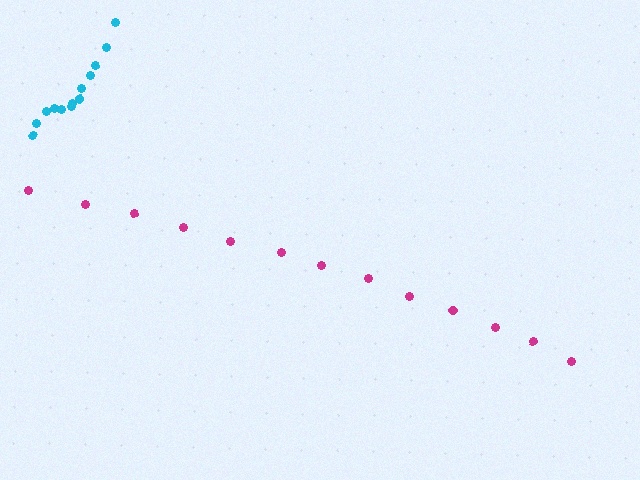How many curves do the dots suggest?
There are 2 distinct paths.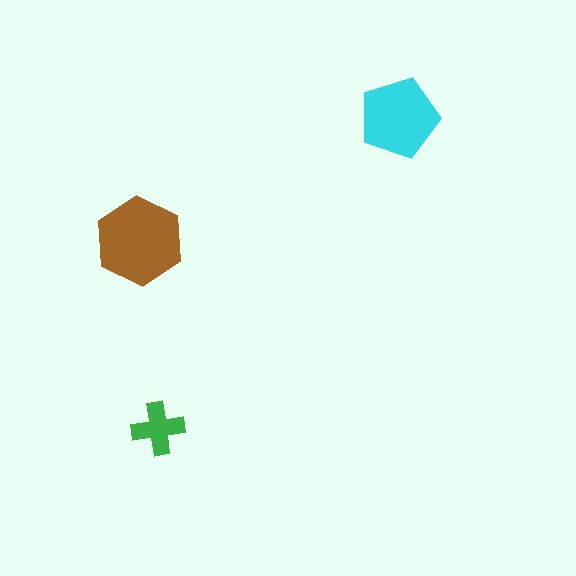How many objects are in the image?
There are 3 objects in the image.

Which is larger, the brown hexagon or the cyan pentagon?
The brown hexagon.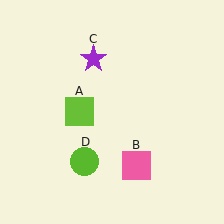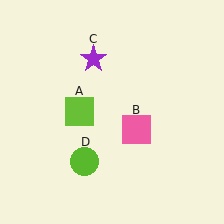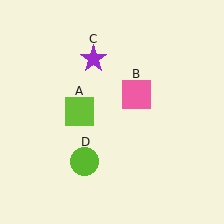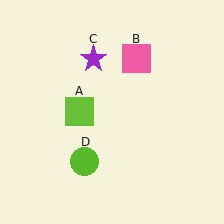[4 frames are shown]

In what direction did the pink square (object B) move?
The pink square (object B) moved up.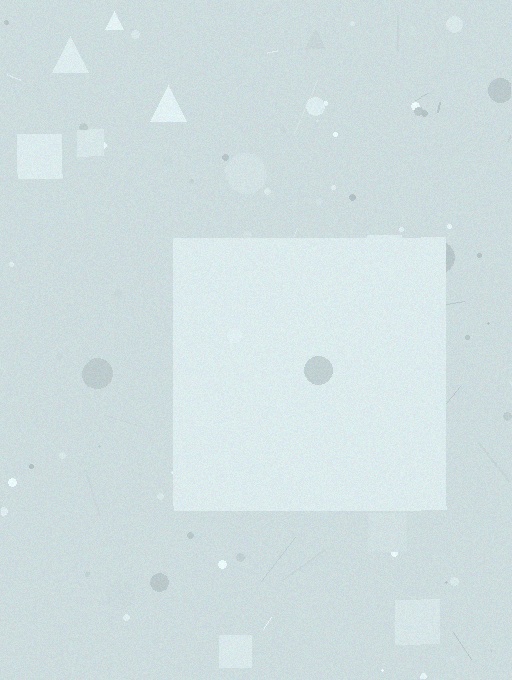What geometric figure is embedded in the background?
A square is embedded in the background.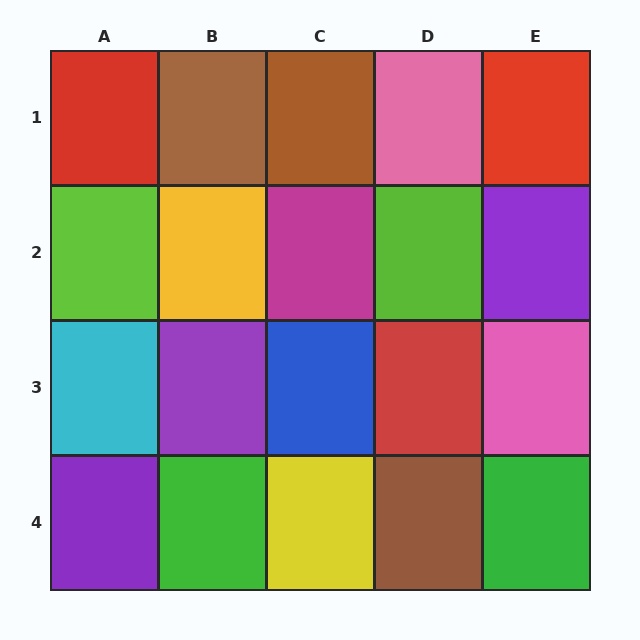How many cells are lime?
2 cells are lime.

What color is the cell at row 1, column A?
Red.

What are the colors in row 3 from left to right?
Cyan, purple, blue, red, pink.